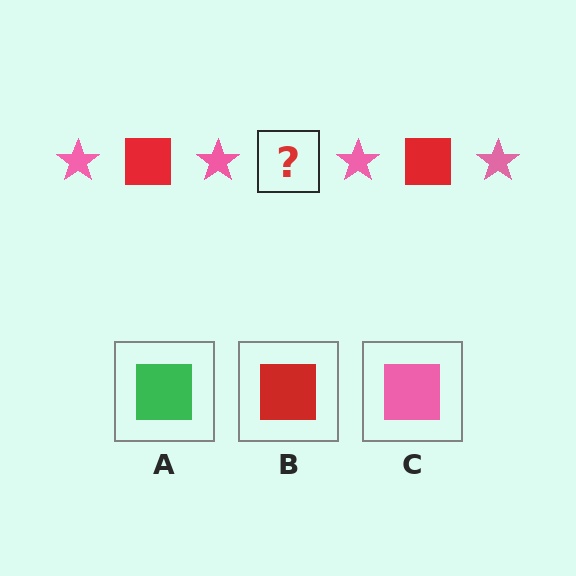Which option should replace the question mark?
Option B.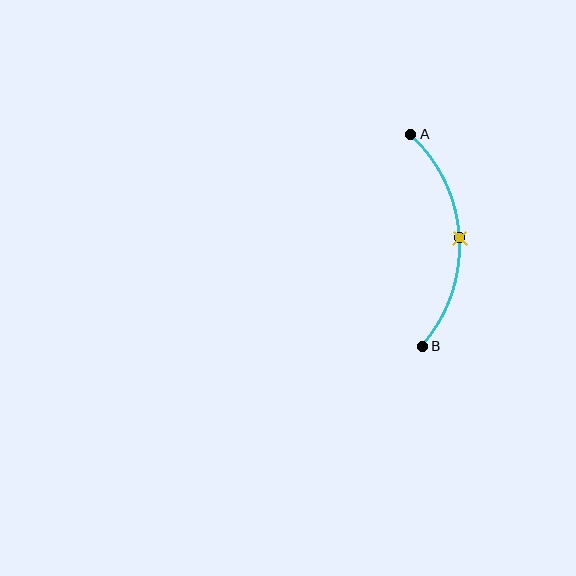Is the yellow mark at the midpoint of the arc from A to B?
Yes. The yellow mark lies on the arc at equal arc-length from both A and B — it is the arc midpoint.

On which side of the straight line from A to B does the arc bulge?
The arc bulges to the right of the straight line connecting A and B.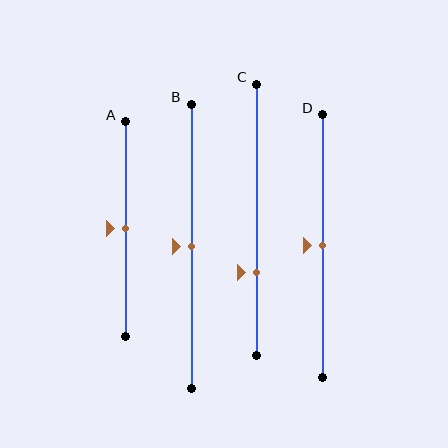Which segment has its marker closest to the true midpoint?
Segment A has its marker closest to the true midpoint.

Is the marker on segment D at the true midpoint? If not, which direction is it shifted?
Yes, the marker on segment D is at the true midpoint.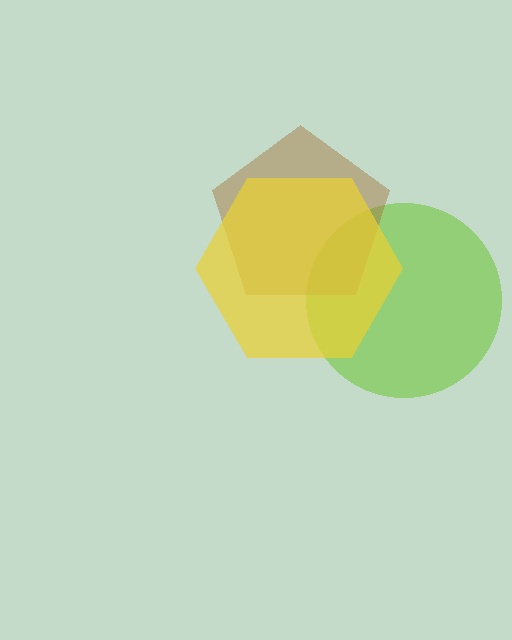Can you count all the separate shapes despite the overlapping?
Yes, there are 3 separate shapes.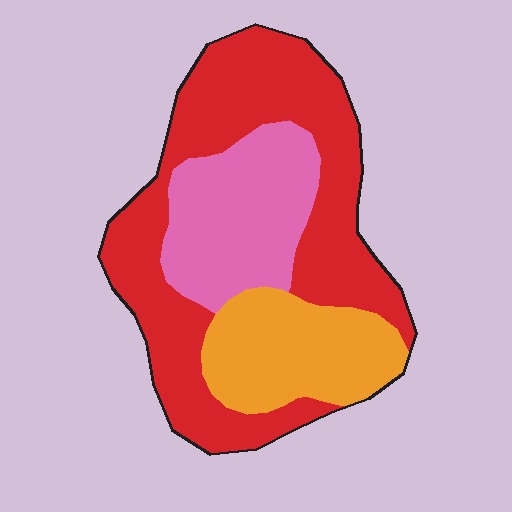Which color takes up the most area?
Red, at roughly 55%.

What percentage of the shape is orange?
Orange takes up between a sixth and a third of the shape.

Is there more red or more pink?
Red.